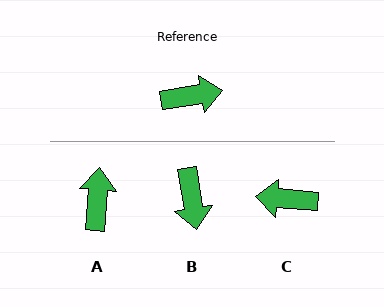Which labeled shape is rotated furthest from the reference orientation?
C, about 166 degrees away.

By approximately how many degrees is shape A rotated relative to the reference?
Approximately 76 degrees counter-clockwise.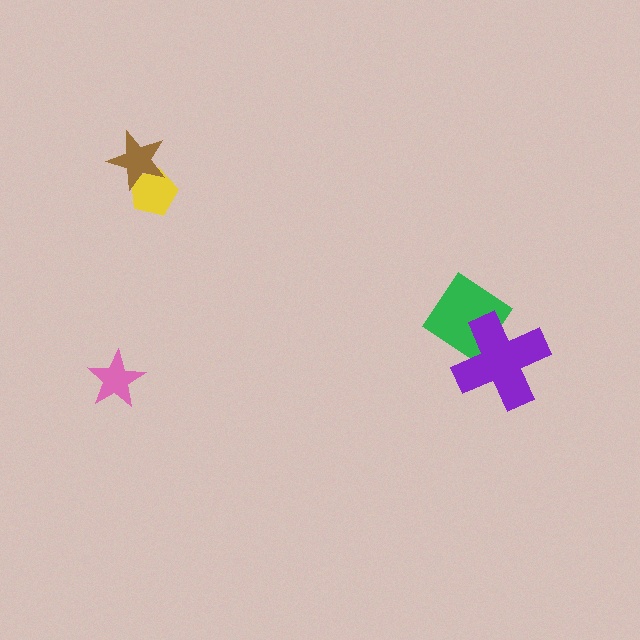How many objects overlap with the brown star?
1 object overlaps with the brown star.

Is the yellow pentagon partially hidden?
Yes, it is partially covered by another shape.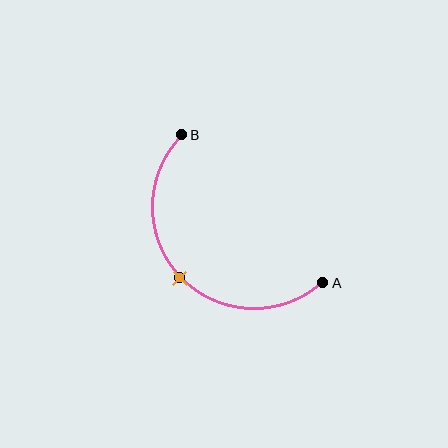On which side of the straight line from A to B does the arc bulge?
The arc bulges below and to the left of the straight line connecting A and B.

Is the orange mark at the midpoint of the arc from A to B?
Yes. The orange mark lies on the arc at equal arc-length from both A and B — it is the arc midpoint.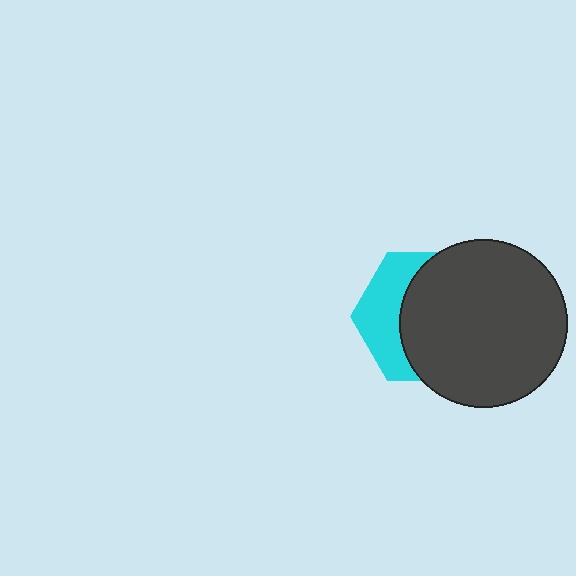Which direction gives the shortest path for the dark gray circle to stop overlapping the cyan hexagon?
Moving right gives the shortest separation.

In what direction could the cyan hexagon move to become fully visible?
The cyan hexagon could move left. That would shift it out from behind the dark gray circle entirely.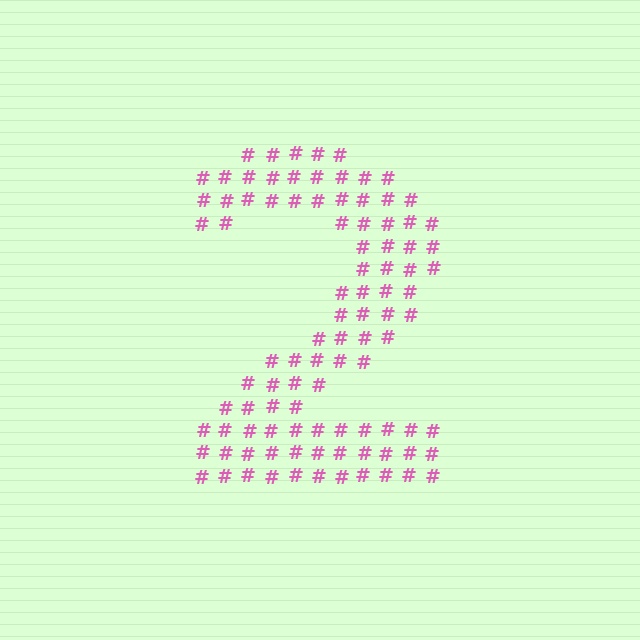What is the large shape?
The large shape is the digit 2.